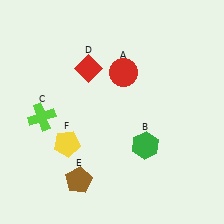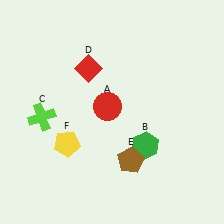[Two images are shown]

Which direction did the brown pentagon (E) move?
The brown pentagon (E) moved right.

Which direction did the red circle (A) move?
The red circle (A) moved down.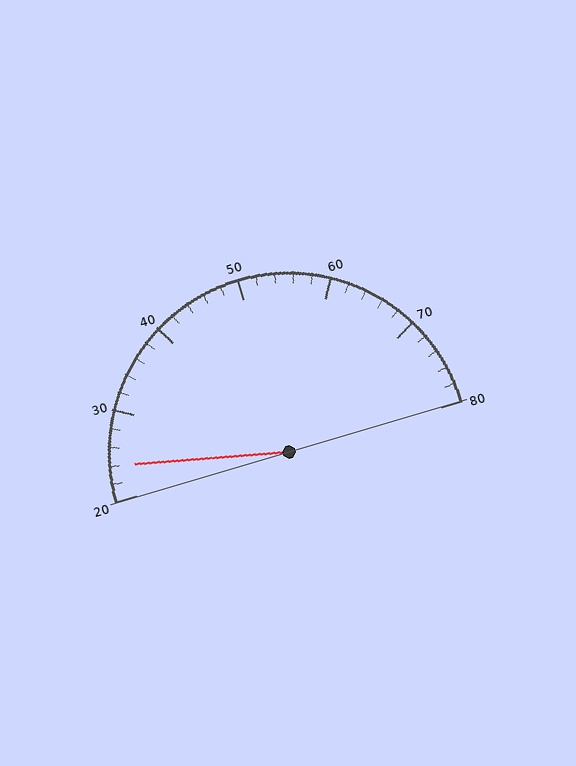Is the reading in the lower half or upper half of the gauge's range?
The reading is in the lower half of the range (20 to 80).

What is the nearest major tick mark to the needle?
The nearest major tick mark is 20.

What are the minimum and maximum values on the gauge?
The gauge ranges from 20 to 80.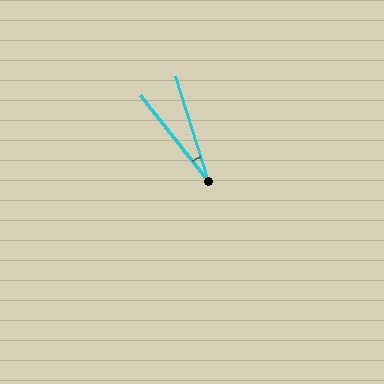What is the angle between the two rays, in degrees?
Approximately 21 degrees.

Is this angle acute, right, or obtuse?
It is acute.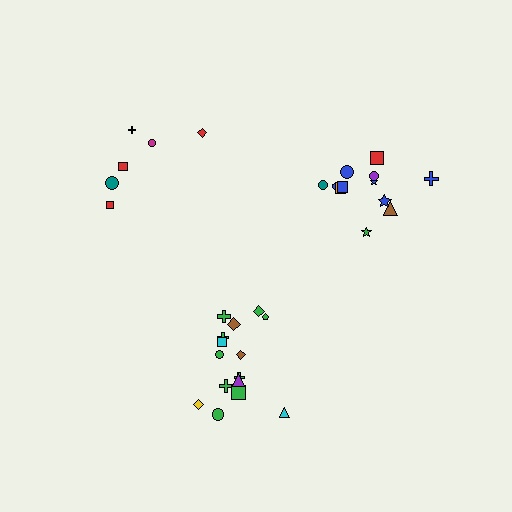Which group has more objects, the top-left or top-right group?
The top-right group.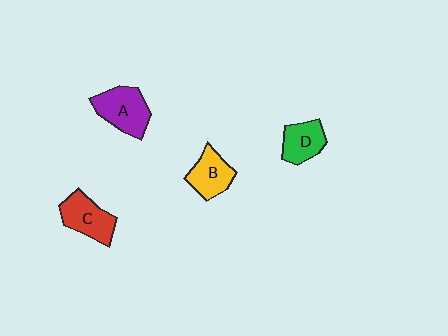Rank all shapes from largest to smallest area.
From largest to smallest: A (purple), C (red), B (yellow), D (green).